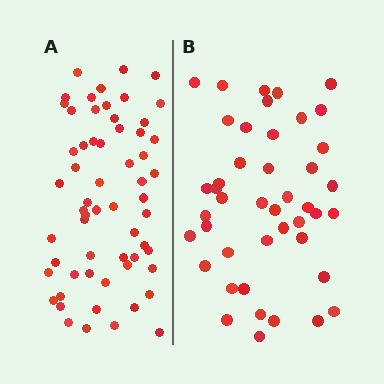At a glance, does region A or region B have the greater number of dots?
Region A (the left region) has more dots.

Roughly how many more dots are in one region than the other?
Region A has approximately 15 more dots than region B.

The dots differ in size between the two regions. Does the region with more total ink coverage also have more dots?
No. Region B has more total ink coverage because its dots are larger, but region A actually contains more individual dots. Total area can be misleading — the number of items is what matters here.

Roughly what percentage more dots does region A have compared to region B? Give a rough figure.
About 35% more.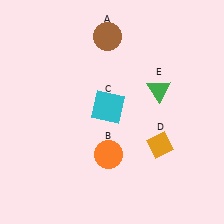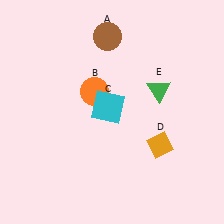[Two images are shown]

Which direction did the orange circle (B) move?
The orange circle (B) moved up.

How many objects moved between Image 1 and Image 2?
1 object moved between the two images.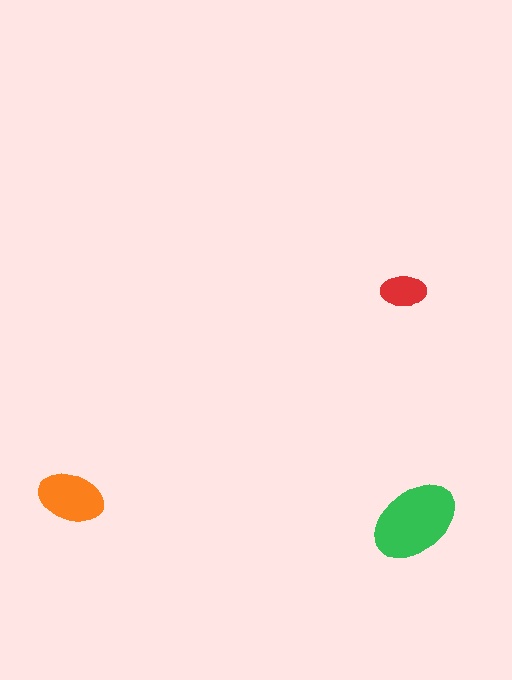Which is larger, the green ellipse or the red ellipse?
The green one.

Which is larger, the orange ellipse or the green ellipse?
The green one.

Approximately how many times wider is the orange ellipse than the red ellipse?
About 1.5 times wider.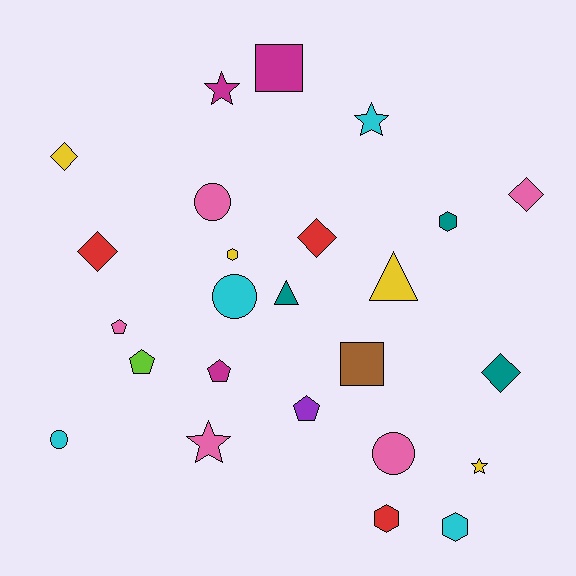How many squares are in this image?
There are 2 squares.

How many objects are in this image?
There are 25 objects.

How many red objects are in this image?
There are 3 red objects.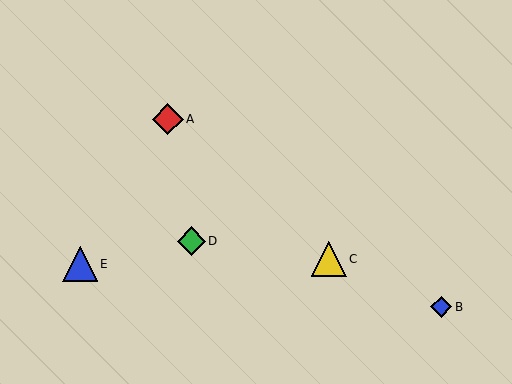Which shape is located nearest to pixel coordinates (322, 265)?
The yellow triangle (labeled C) at (329, 259) is nearest to that location.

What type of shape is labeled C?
Shape C is a yellow triangle.